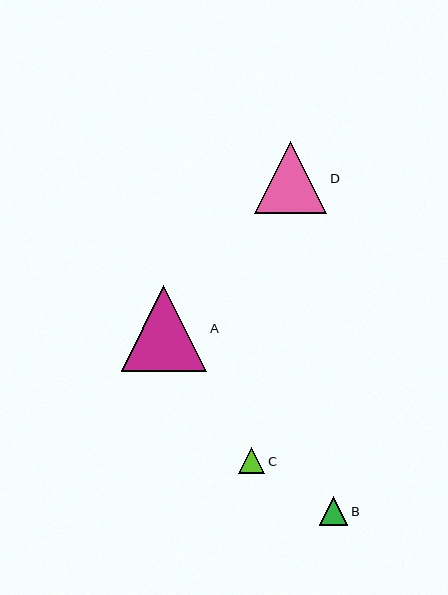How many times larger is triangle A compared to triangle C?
Triangle A is approximately 3.2 times the size of triangle C.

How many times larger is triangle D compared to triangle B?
Triangle D is approximately 2.6 times the size of triangle B.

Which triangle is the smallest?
Triangle C is the smallest with a size of approximately 27 pixels.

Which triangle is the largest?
Triangle A is the largest with a size of approximately 86 pixels.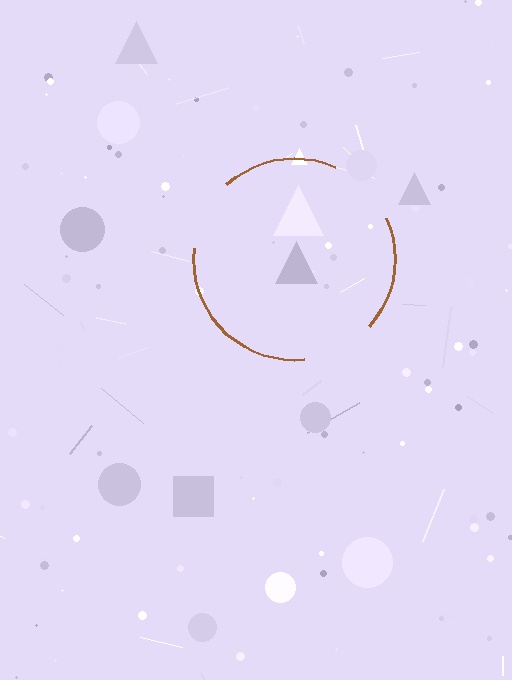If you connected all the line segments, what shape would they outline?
They would outline a circle.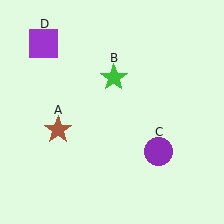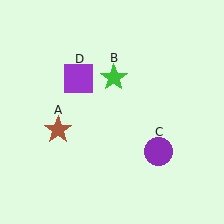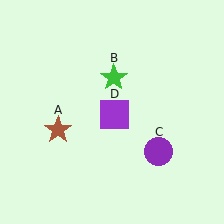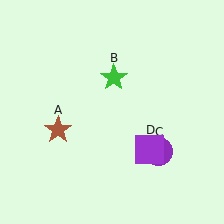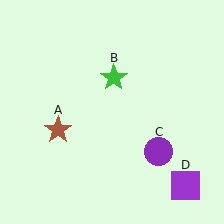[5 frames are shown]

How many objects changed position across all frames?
1 object changed position: purple square (object D).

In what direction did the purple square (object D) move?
The purple square (object D) moved down and to the right.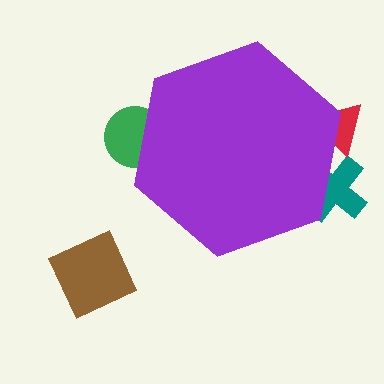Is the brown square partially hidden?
No, the brown square is fully visible.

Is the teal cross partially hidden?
Yes, the teal cross is partially hidden behind the purple hexagon.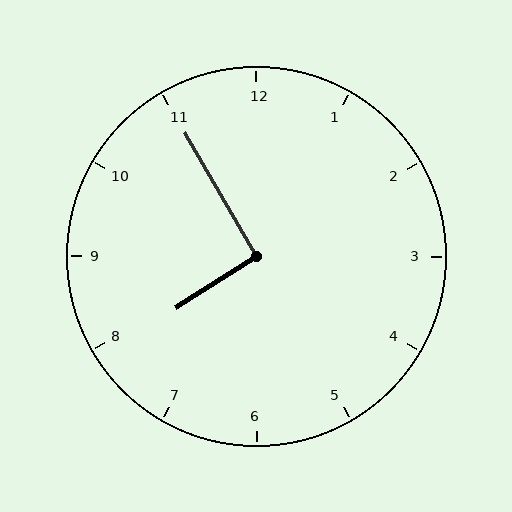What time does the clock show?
7:55.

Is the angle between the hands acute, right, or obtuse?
It is right.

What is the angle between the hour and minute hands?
Approximately 92 degrees.